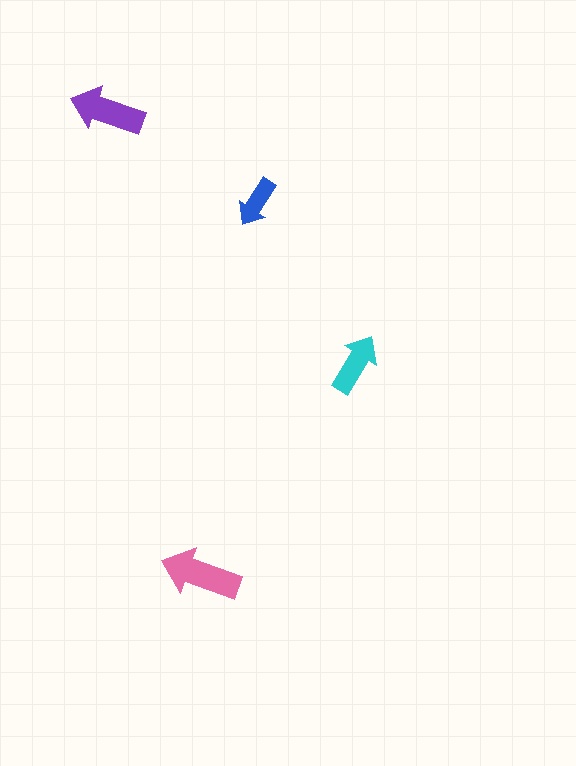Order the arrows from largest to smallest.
the pink one, the purple one, the cyan one, the blue one.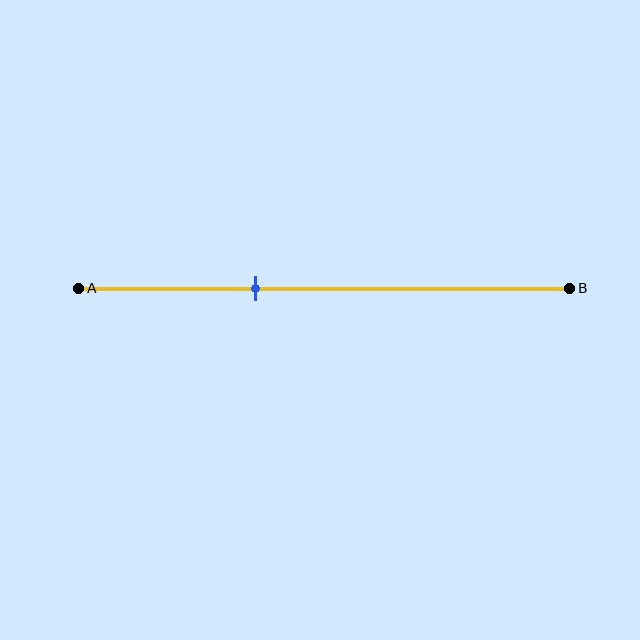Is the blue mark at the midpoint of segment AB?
No, the mark is at about 35% from A, not at the 50% midpoint.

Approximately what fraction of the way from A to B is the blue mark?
The blue mark is approximately 35% of the way from A to B.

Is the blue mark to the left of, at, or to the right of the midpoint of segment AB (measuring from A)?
The blue mark is to the left of the midpoint of segment AB.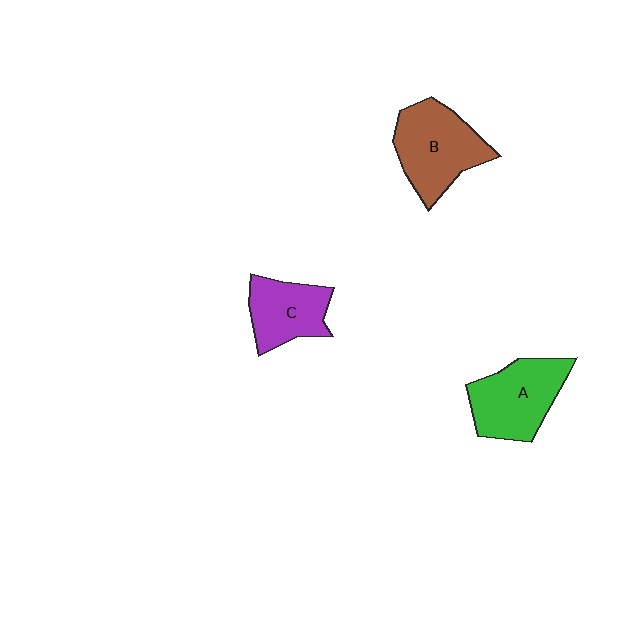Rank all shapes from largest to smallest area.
From largest to smallest: B (brown), A (green), C (purple).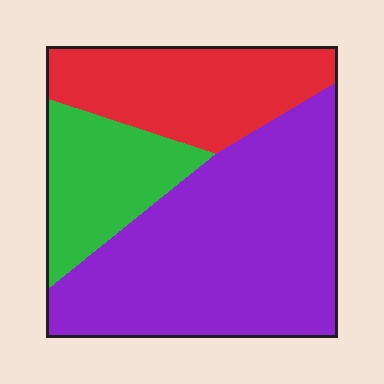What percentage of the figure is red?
Red takes up between a sixth and a third of the figure.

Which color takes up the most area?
Purple, at roughly 55%.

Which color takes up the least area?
Green, at roughly 20%.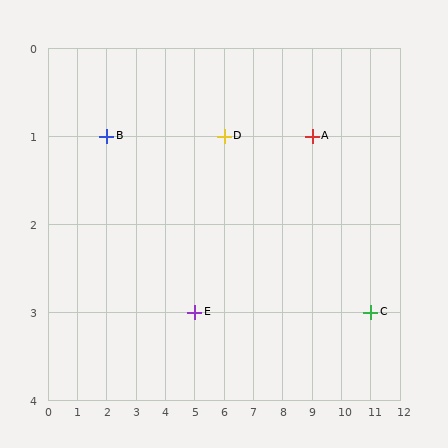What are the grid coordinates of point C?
Point C is at grid coordinates (11, 3).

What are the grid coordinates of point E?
Point E is at grid coordinates (5, 3).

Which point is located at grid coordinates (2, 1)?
Point B is at (2, 1).